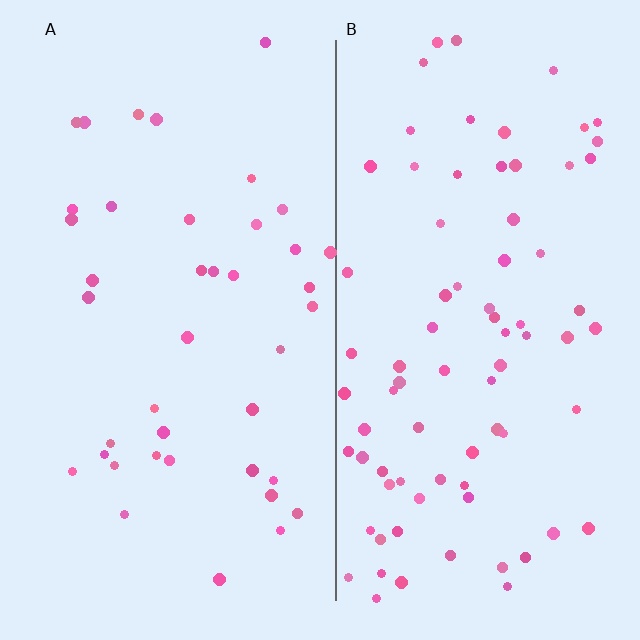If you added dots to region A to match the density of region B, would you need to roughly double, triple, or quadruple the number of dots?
Approximately double.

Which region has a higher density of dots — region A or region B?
B (the right).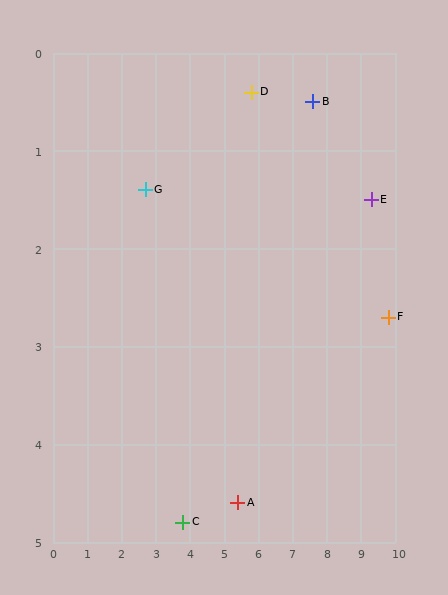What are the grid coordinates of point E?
Point E is at approximately (9.3, 1.5).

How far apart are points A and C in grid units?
Points A and C are about 1.6 grid units apart.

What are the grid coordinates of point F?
Point F is at approximately (9.8, 2.7).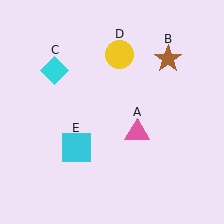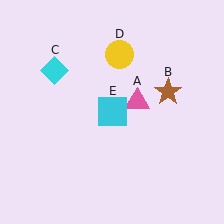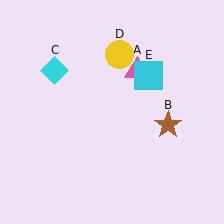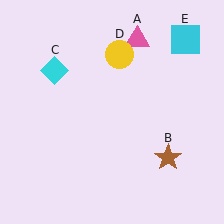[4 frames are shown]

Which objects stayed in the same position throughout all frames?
Cyan diamond (object C) and yellow circle (object D) remained stationary.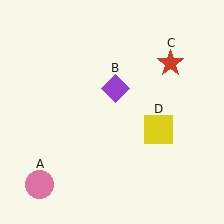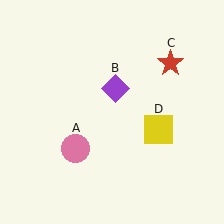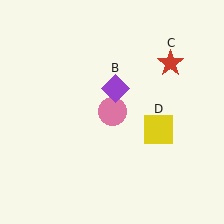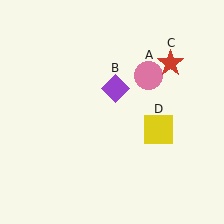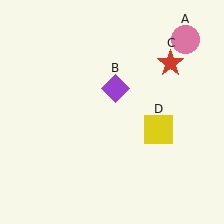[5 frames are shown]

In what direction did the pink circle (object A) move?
The pink circle (object A) moved up and to the right.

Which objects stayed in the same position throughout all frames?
Purple diamond (object B) and red star (object C) and yellow square (object D) remained stationary.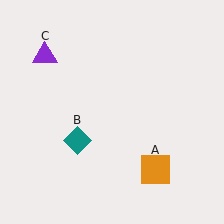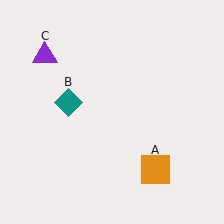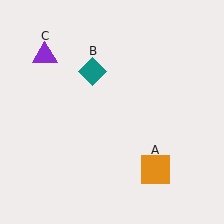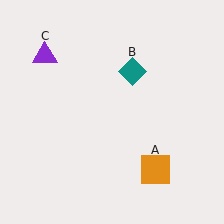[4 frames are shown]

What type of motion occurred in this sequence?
The teal diamond (object B) rotated clockwise around the center of the scene.